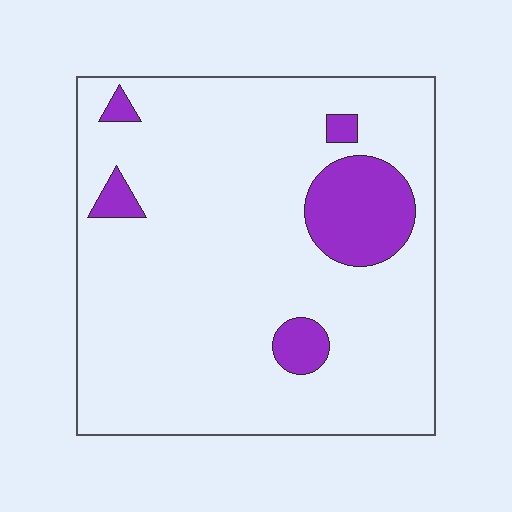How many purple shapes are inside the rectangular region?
5.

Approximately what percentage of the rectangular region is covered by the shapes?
Approximately 10%.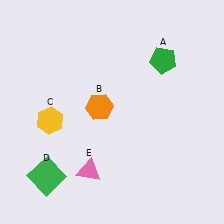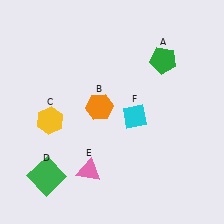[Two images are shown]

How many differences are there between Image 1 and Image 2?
There is 1 difference between the two images.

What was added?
A cyan diamond (F) was added in Image 2.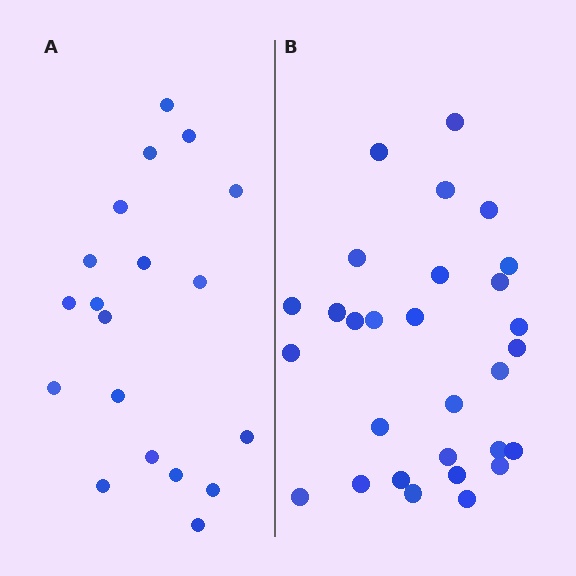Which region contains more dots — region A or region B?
Region B (the right region) has more dots.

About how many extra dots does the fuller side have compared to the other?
Region B has roughly 10 or so more dots than region A.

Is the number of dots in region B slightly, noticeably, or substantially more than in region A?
Region B has substantially more. The ratio is roughly 1.5 to 1.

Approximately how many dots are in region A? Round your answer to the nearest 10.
About 20 dots. (The exact count is 19, which rounds to 20.)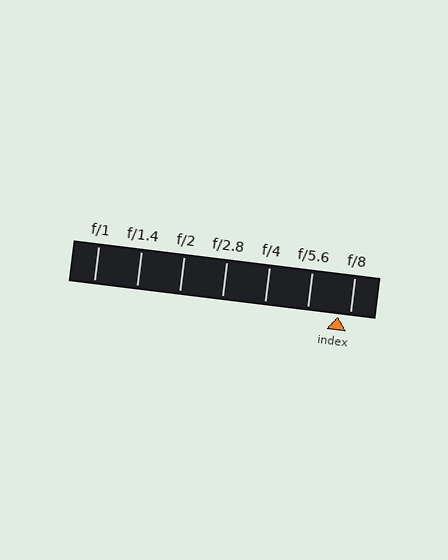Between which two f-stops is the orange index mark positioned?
The index mark is between f/5.6 and f/8.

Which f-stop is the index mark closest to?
The index mark is closest to f/8.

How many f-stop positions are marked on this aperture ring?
There are 7 f-stop positions marked.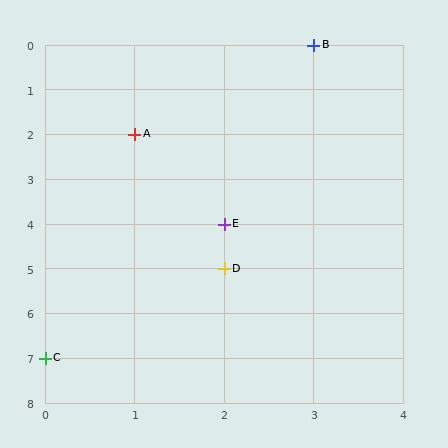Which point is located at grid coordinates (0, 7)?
Point C is at (0, 7).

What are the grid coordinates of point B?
Point B is at grid coordinates (3, 0).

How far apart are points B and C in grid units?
Points B and C are 3 columns and 7 rows apart (about 7.6 grid units diagonally).